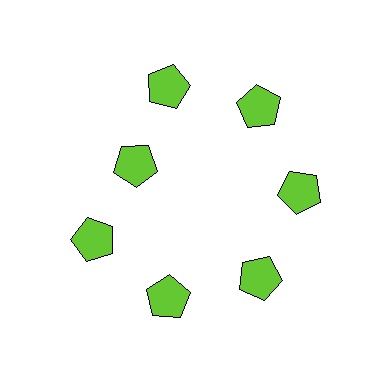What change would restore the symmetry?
The symmetry would be restored by moving it outward, back onto the ring so that all 7 pentagons sit at equal angles and equal distance from the center.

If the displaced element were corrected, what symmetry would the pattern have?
It would have 7-fold rotational symmetry — the pattern would map onto itself every 51 degrees.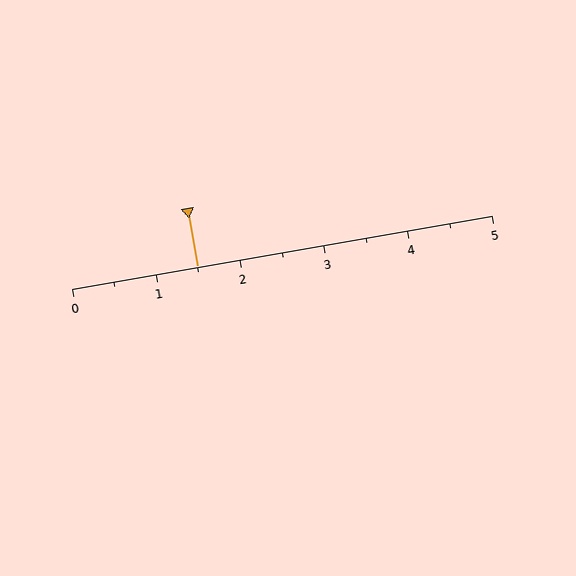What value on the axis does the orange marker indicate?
The marker indicates approximately 1.5.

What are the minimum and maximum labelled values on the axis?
The axis runs from 0 to 5.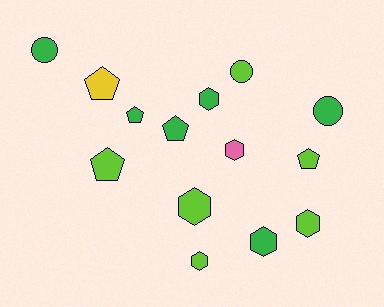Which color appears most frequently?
Lime, with 6 objects.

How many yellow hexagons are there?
There are no yellow hexagons.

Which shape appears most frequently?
Hexagon, with 6 objects.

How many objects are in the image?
There are 14 objects.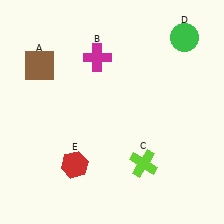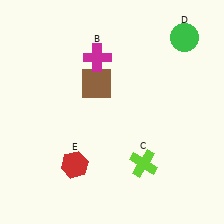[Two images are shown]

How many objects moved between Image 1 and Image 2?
1 object moved between the two images.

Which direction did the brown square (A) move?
The brown square (A) moved right.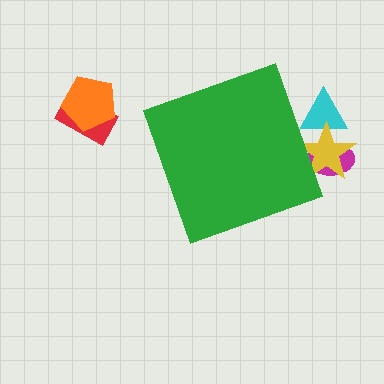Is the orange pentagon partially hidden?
No, the orange pentagon is fully visible.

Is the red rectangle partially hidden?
No, the red rectangle is fully visible.